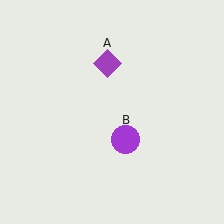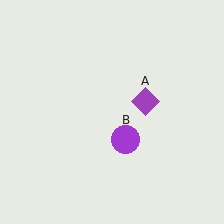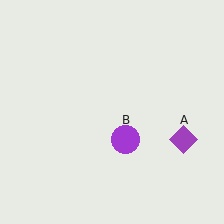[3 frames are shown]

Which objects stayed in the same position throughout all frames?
Purple circle (object B) remained stationary.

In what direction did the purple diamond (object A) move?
The purple diamond (object A) moved down and to the right.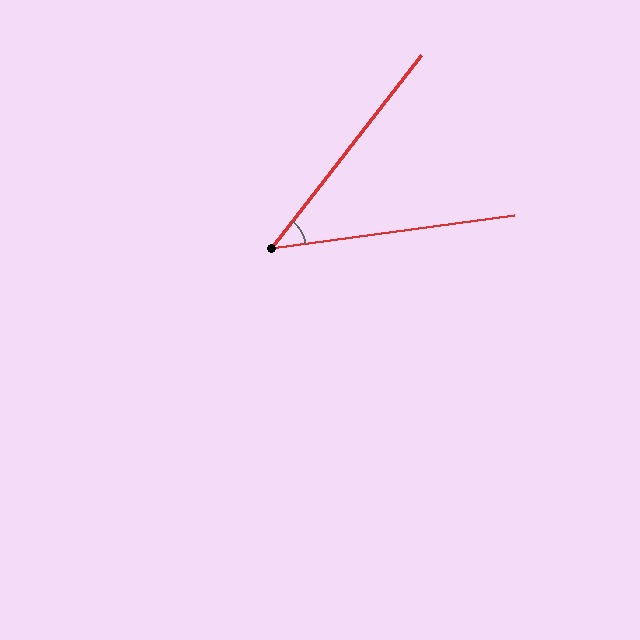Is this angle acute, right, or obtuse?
It is acute.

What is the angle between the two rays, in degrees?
Approximately 44 degrees.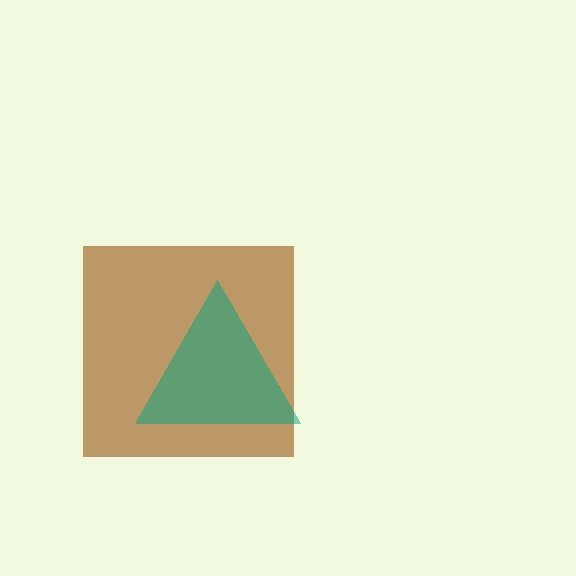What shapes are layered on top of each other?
The layered shapes are: a brown square, a teal triangle.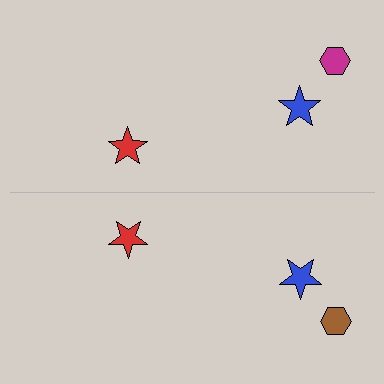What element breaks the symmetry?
The brown hexagon on the bottom side breaks the symmetry — its mirror counterpart is magenta.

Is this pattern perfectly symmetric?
No, the pattern is not perfectly symmetric. The brown hexagon on the bottom side breaks the symmetry — its mirror counterpart is magenta.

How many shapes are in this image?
There are 6 shapes in this image.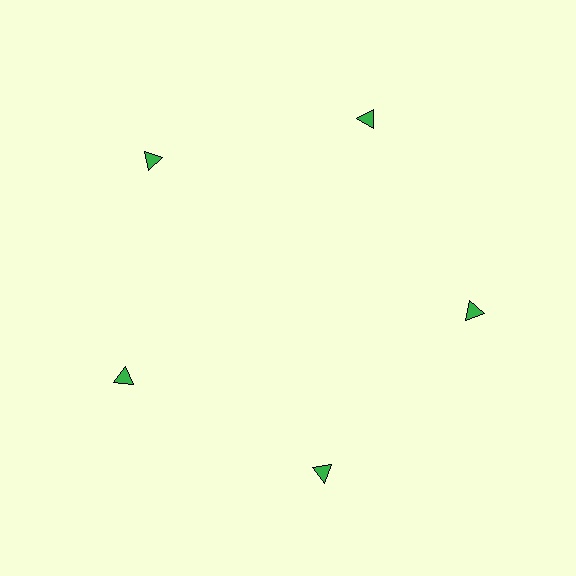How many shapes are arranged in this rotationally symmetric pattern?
There are 5 shapes, arranged in 5 groups of 1.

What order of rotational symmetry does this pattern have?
This pattern has 5-fold rotational symmetry.